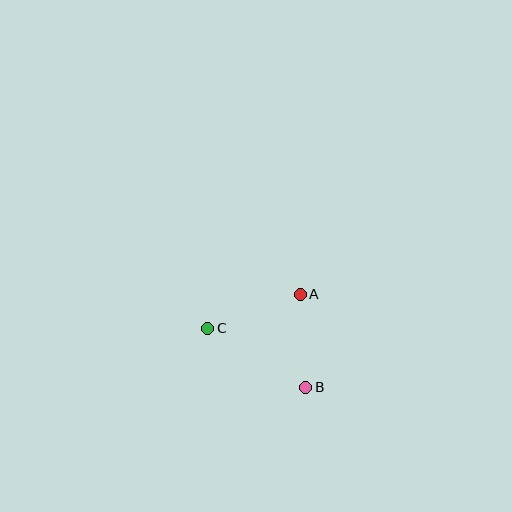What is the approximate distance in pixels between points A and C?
The distance between A and C is approximately 98 pixels.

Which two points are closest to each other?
Points A and B are closest to each other.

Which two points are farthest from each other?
Points B and C are farthest from each other.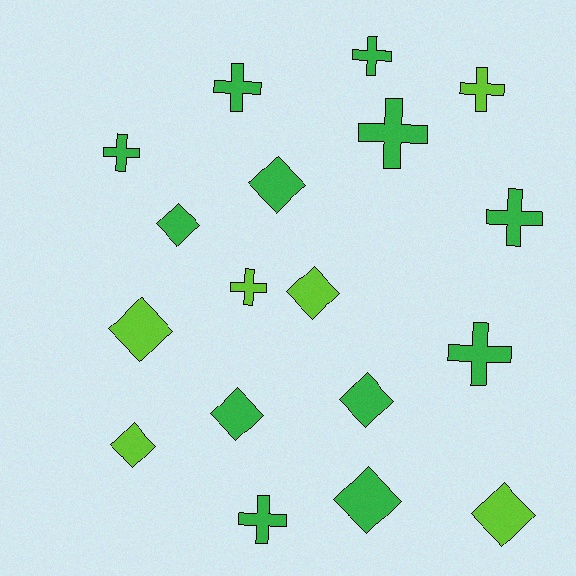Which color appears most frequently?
Green, with 12 objects.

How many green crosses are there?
There are 7 green crosses.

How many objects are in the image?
There are 18 objects.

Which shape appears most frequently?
Cross, with 9 objects.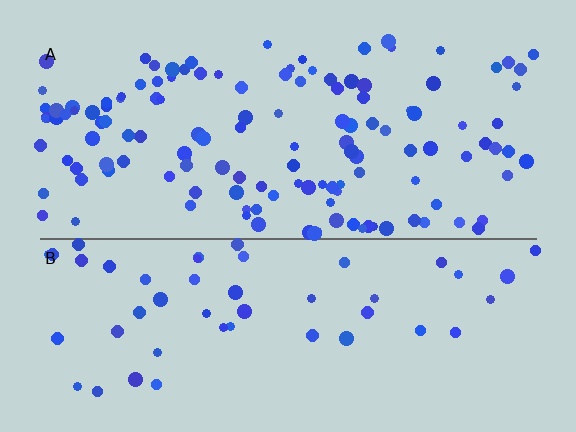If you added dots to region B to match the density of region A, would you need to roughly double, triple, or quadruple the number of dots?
Approximately triple.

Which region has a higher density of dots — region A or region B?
A (the top).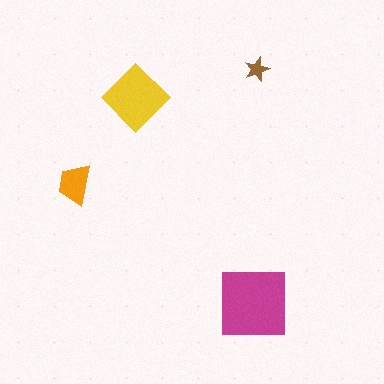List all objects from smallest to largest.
The brown star, the orange trapezoid, the yellow diamond, the magenta square.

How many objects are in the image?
There are 4 objects in the image.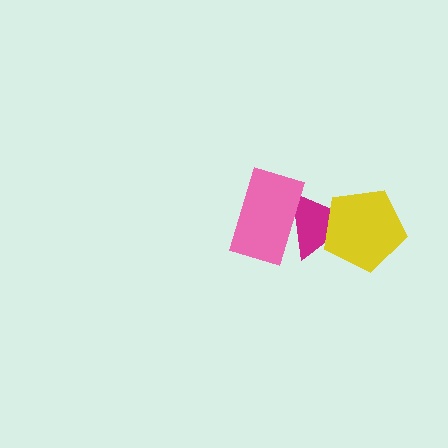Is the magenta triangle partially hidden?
Yes, it is partially covered by another shape.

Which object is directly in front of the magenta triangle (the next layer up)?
The pink rectangle is directly in front of the magenta triangle.